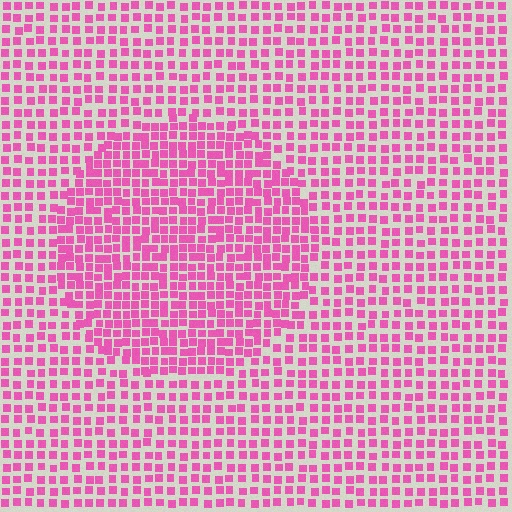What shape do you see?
I see a circle.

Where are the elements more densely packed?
The elements are more densely packed inside the circle boundary.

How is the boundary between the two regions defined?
The boundary is defined by a change in element density (approximately 1.6x ratio). All elements are the same color, size, and shape.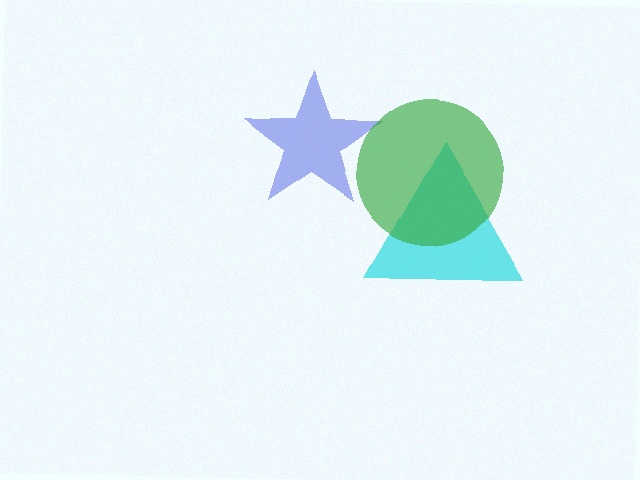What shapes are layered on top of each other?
The layered shapes are: a blue star, a cyan triangle, a green circle.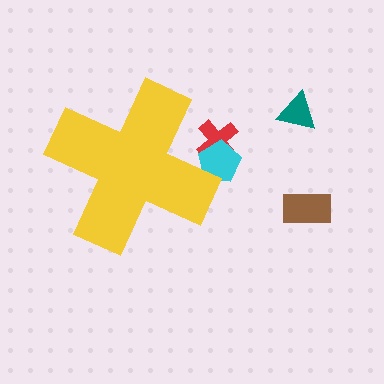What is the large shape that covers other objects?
A yellow cross.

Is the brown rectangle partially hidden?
No, the brown rectangle is fully visible.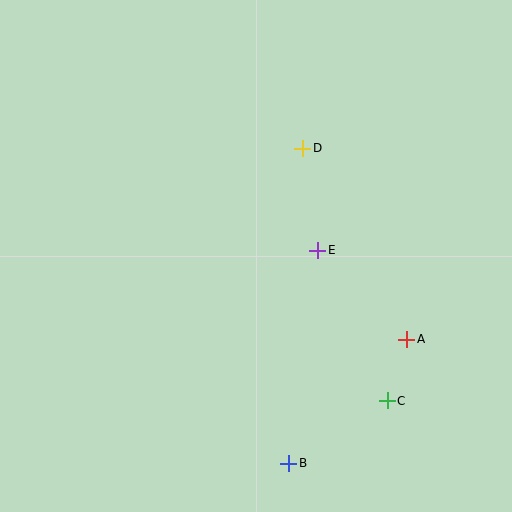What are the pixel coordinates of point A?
Point A is at (407, 339).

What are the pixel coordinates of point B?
Point B is at (289, 463).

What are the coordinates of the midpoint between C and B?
The midpoint between C and B is at (338, 432).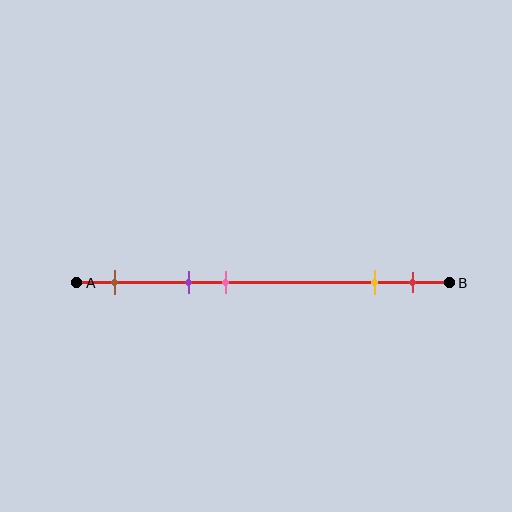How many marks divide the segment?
There are 5 marks dividing the segment.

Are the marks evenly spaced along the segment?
No, the marks are not evenly spaced.